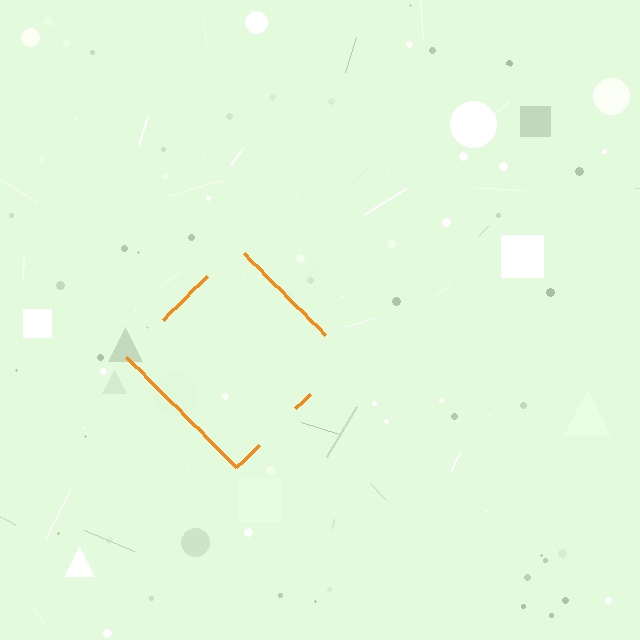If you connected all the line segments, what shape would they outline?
They would outline a diamond.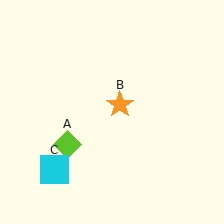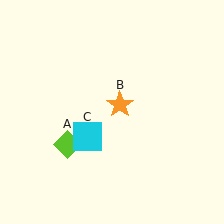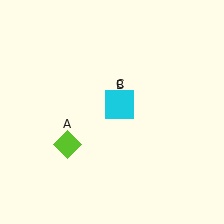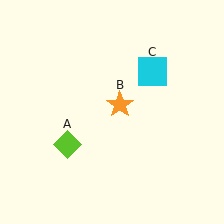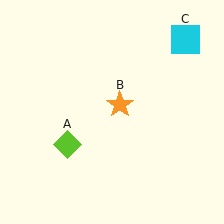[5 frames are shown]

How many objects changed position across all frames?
1 object changed position: cyan square (object C).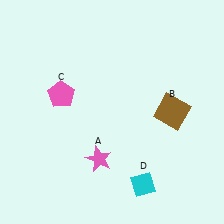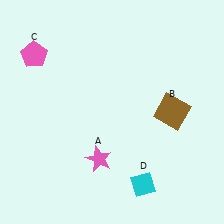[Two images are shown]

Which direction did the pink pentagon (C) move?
The pink pentagon (C) moved up.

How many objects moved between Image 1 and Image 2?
1 object moved between the two images.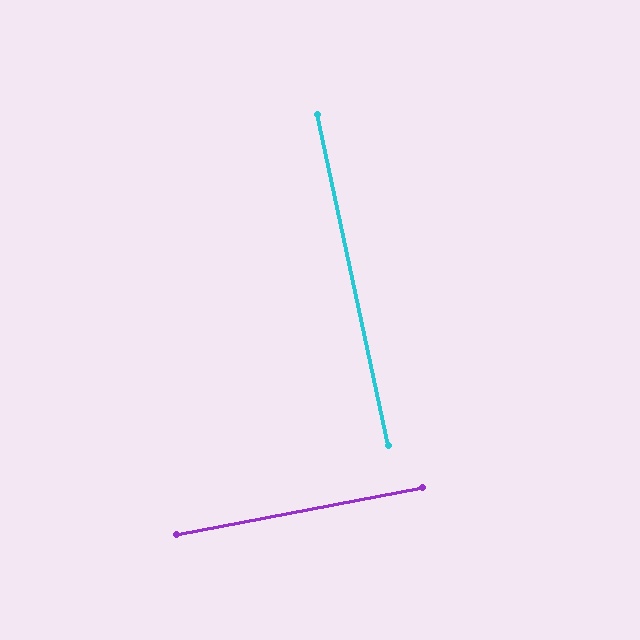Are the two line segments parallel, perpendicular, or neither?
Perpendicular — they meet at approximately 89°.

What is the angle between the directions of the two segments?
Approximately 89 degrees.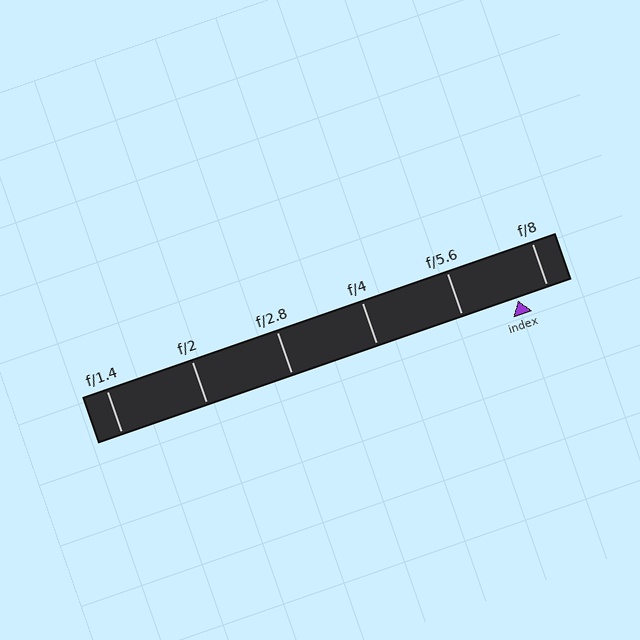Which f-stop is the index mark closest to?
The index mark is closest to f/8.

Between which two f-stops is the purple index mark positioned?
The index mark is between f/5.6 and f/8.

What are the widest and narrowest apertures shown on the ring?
The widest aperture shown is f/1.4 and the narrowest is f/8.